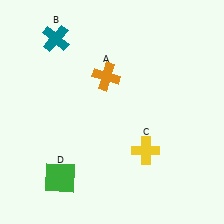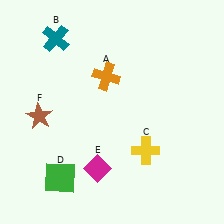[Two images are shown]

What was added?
A magenta diamond (E), a brown star (F) were added in Image 2.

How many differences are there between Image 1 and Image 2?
There are 2 differences between the two images.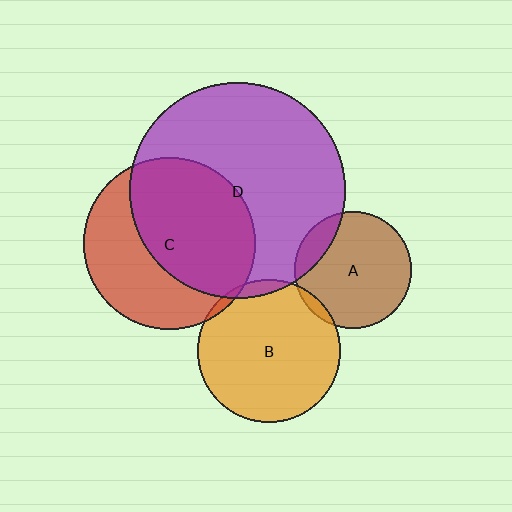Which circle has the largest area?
Circle D (purple).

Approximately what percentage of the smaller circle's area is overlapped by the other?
Approximately 5%.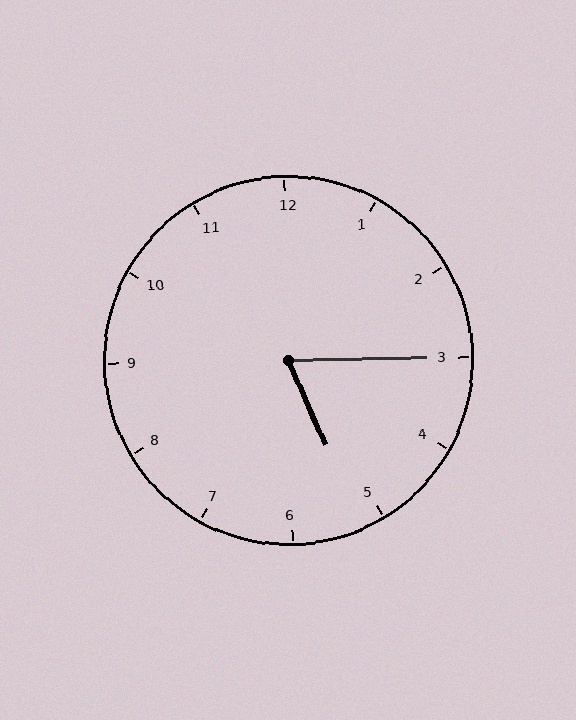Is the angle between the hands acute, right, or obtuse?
It is acute.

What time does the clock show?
5:15.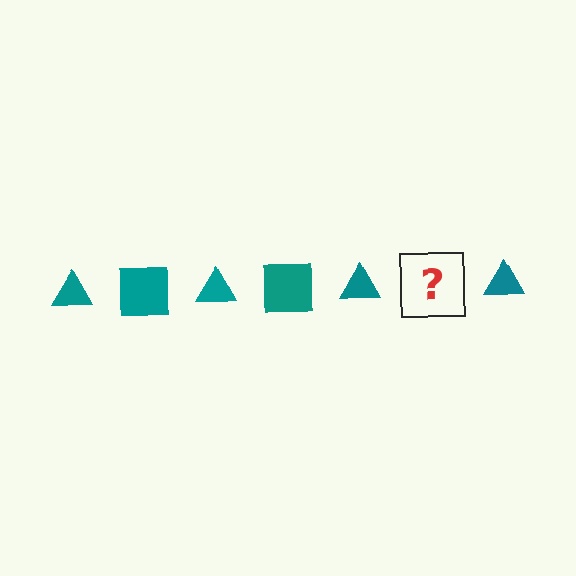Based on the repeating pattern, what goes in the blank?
The blank should be a teal square.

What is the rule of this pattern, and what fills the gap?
The rule is that the pattern cycles through triangle, square shapes in teal. The gap should be filled with a teal square.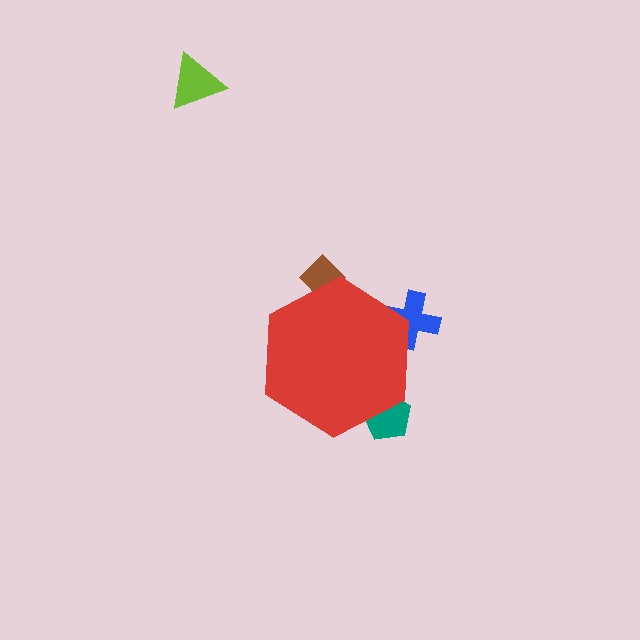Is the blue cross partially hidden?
Yes, the blue cross is partially hidden behind the red hexagon.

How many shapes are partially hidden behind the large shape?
3 shapes are partially hidden.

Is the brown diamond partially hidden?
Yes, the brown diamond is partially hidden behind the red hexagon.